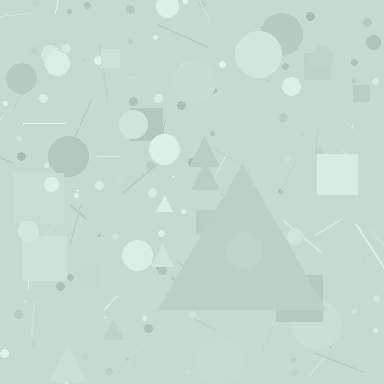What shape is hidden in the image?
A triangle is hidden in the image.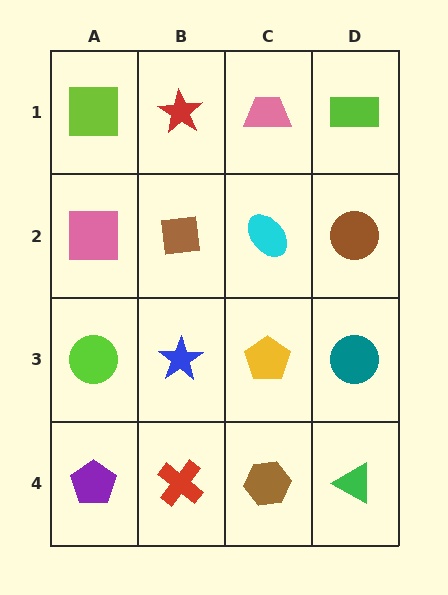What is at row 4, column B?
A red cross.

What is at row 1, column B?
A red star.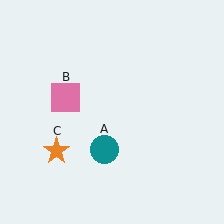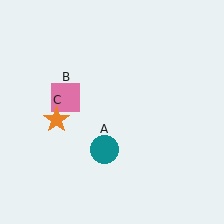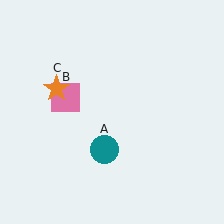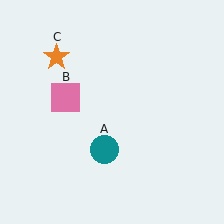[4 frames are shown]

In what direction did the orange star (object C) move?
The orange star (object C) moved up.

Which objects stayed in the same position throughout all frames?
Teal circle (object A) and pink square (object B) remained stationary.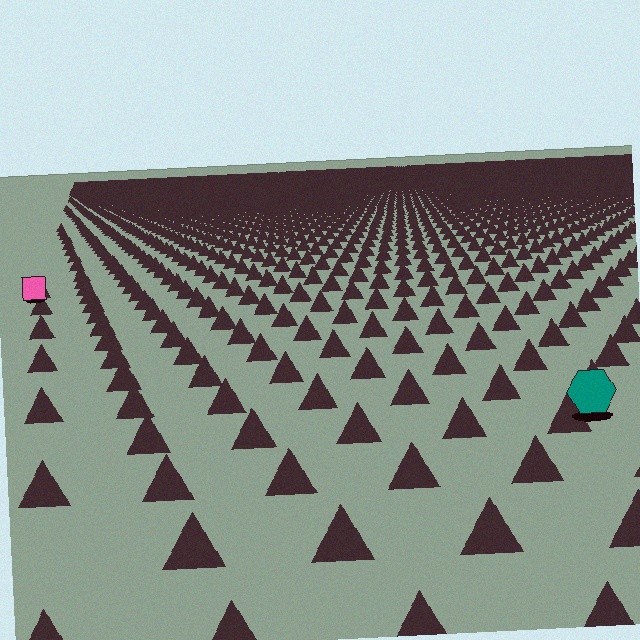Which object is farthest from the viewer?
The pink square is farthest from the viewer. It appears smaller and the ground texture around it is denser.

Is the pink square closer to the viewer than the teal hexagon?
No. The teal hexagon is closer — you can tell from the texture gradient: the ground texture is coarser near it.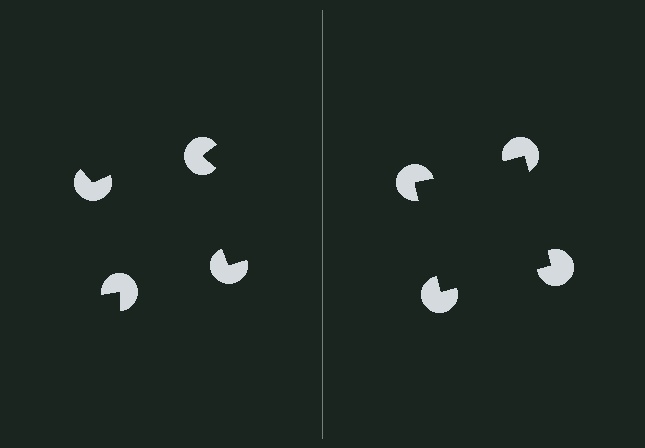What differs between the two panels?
The pac-man discs are positioned identically on both sides; only the wedge orientations differ. On the right they align to a square; on the left they are misaligned.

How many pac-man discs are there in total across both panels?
8 — 4 on each side.